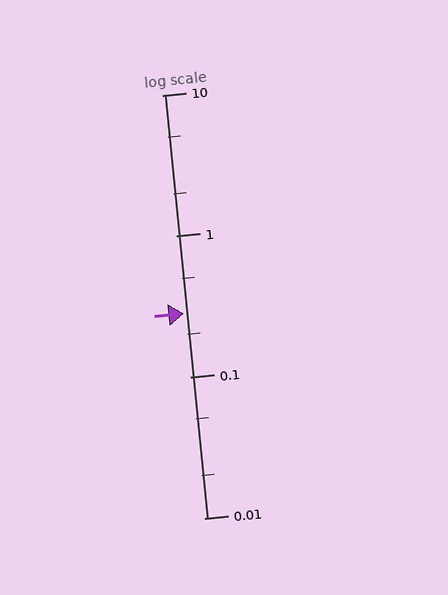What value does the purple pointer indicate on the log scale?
The pointer indicates approximately 0.28.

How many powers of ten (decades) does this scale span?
The scale spans 3 decades, from 0.01 to 10.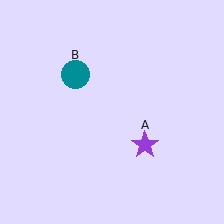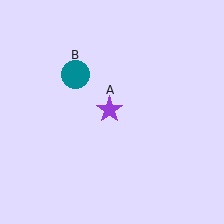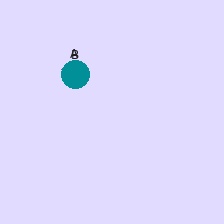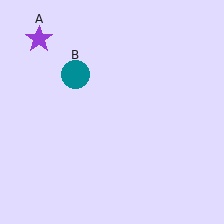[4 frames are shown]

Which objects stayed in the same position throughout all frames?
Teal circle (object B) remained stationary.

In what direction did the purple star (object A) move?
The purple star (object A) moved up and to the left.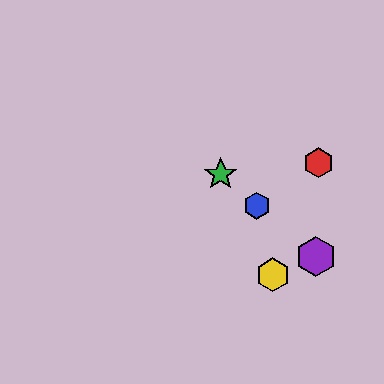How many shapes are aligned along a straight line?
3 shapes (the blue hexagon, the green star, the purple hexagon) are aligned along a straight line.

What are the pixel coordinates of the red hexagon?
The red hexagon is at (318, 163).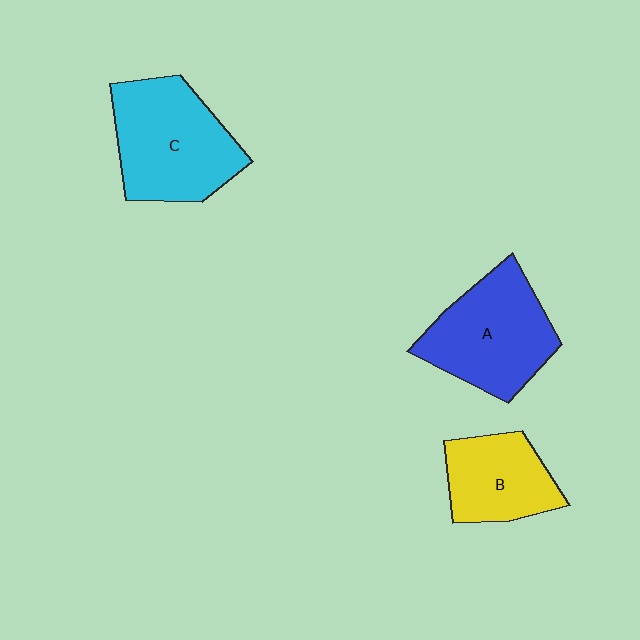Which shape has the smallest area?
Shape B (yellow).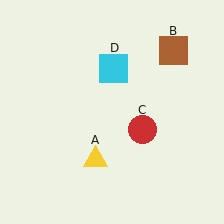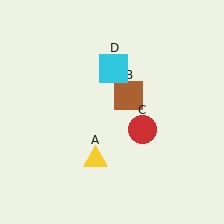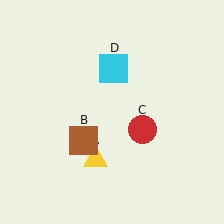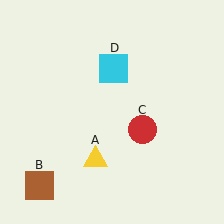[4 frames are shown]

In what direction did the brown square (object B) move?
The brown square (object B) moved down and to the left.